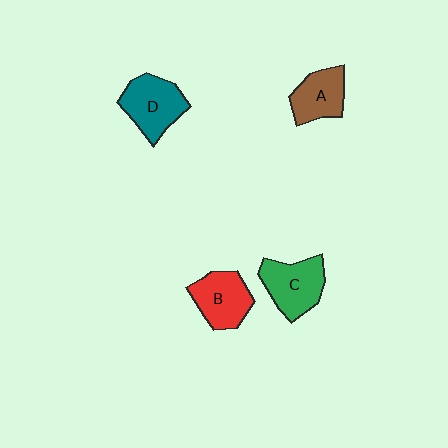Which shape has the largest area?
Shape D (teal).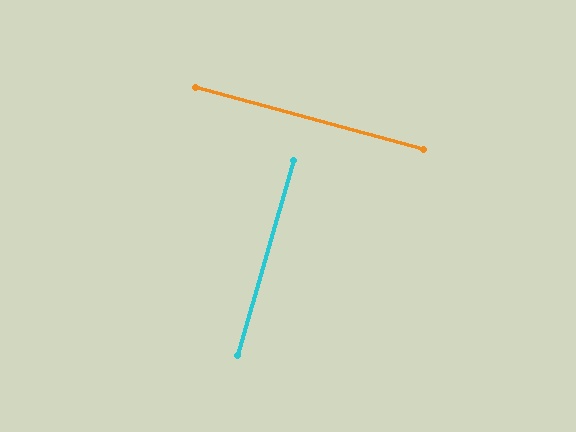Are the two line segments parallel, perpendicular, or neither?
Perpendicular — they meet at approximately 89°.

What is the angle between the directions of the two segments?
Approximately 89 degrees.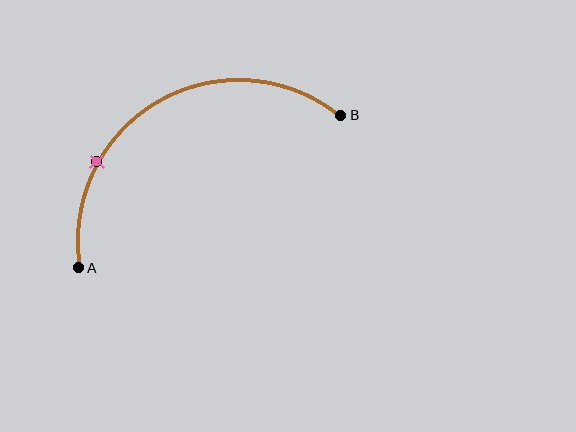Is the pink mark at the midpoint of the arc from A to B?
No. The pink mark lies on the arc but is closer to endpoint A. The arc midpoint would be at the point on the curve equidistant along the arc from both A and B.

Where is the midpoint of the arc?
The arc midpoint is the point on the curve farthest from the straight line joining A and B. It sits above that line.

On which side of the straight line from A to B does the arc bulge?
The arc bulges above the straight line connecting A and B.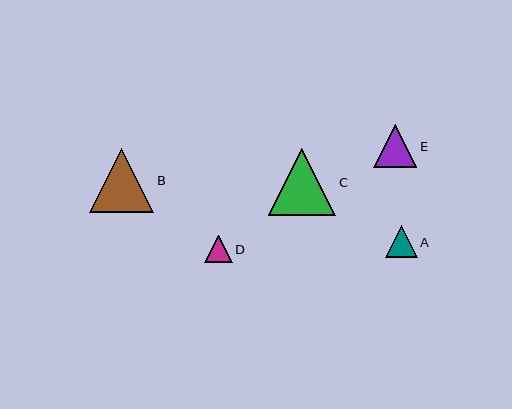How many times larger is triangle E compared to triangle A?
Triangle E is approximately 1.3 times the size of triangle A.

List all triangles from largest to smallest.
From largest to smallest: C, B, E, A, D.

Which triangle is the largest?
Triangle C is the largest with a size of approximately 67 pixels.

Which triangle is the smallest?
Triangle D is the smallest with a size of approximately 27 pixels.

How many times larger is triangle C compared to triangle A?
Triangle C is approximately 2.1 times the size of triangle A.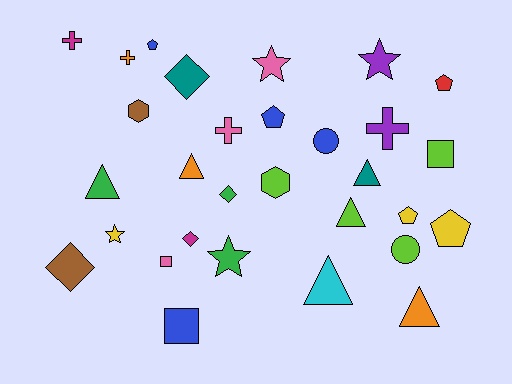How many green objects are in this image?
There are 3 green objects.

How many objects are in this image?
There are 30 objects.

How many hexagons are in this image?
There are 2 hexagons.